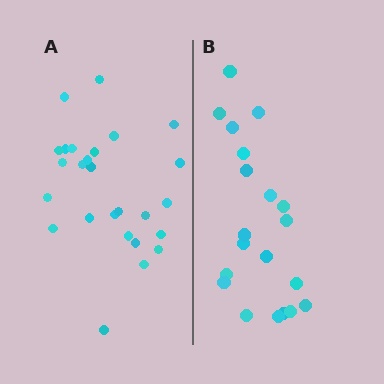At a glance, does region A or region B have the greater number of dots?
Region A (the left region) has more dots.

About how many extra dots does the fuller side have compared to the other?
Region A has about 6 more dots than region B.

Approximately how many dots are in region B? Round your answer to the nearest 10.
About 20 dots.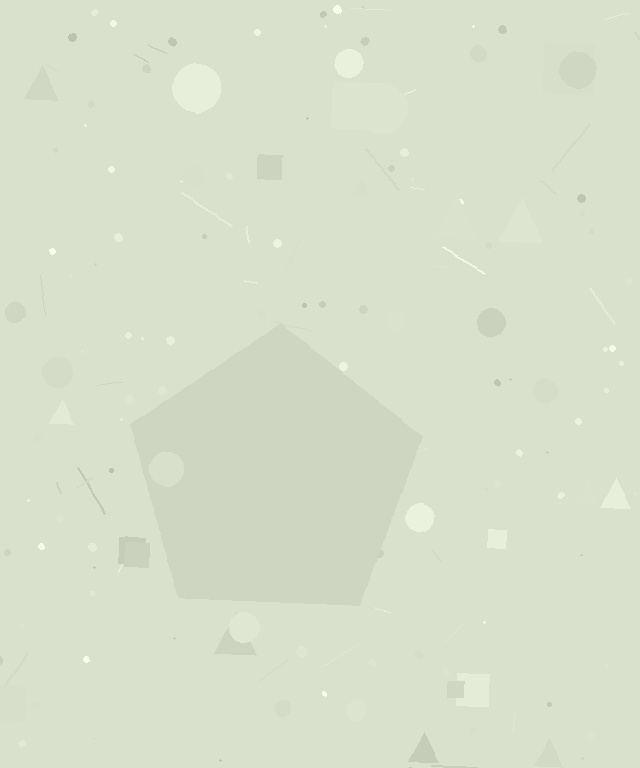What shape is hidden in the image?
A pentagon is hidden in the image.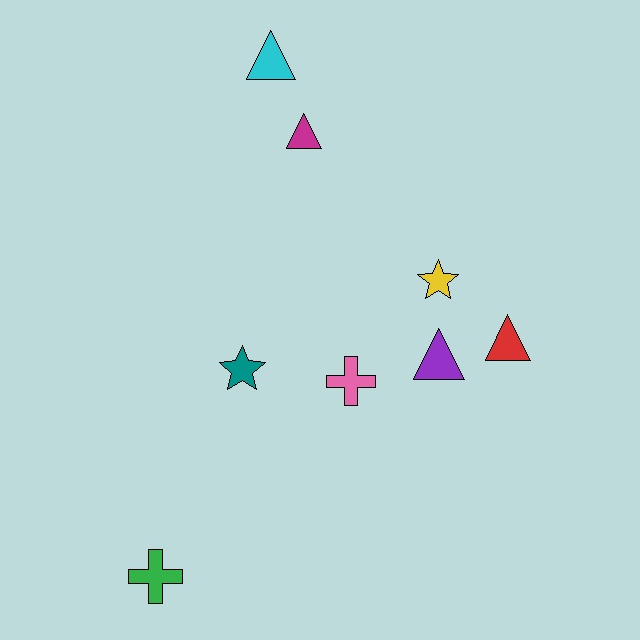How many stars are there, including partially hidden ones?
There are 2 stars.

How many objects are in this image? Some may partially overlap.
There are 8 objects.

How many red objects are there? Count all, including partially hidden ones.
There is 1 red object.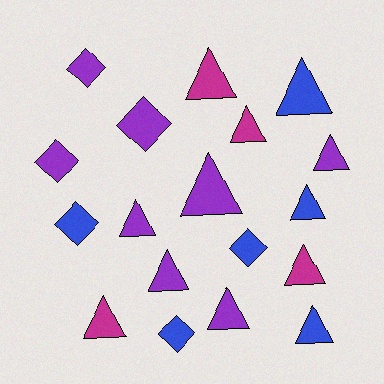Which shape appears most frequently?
Triangle, with 12 objects.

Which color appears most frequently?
Purple, with 8 objects.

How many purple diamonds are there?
There are 3 purple diamonds.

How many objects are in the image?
There are 18 objects.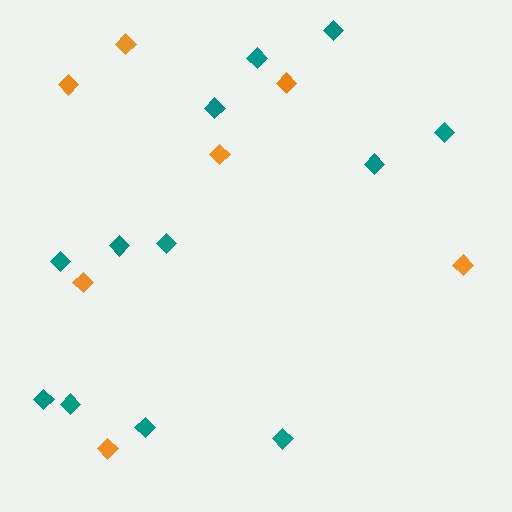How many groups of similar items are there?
There are 2 groups: one group of teal diamonds (12) and one group of orange diamonds (7).